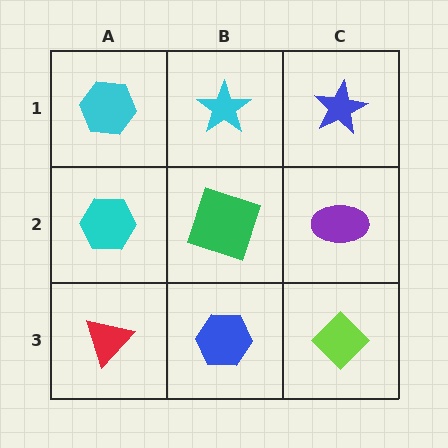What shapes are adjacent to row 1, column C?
A purple ellipse (row 2, column C), a cyan star (row 1, column B).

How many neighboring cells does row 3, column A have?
2.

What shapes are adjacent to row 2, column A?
A cyan hexagon (row 1, column A), a red triangle (row 3, column A), a green square (row 2, column B).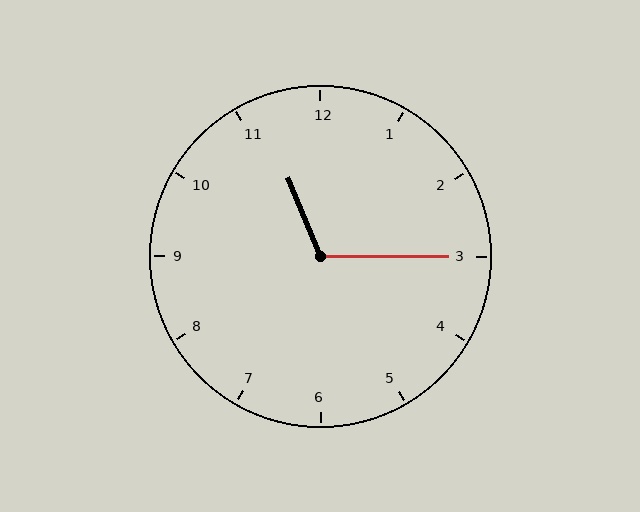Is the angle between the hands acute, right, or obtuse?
It is obtuse.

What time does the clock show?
11:15.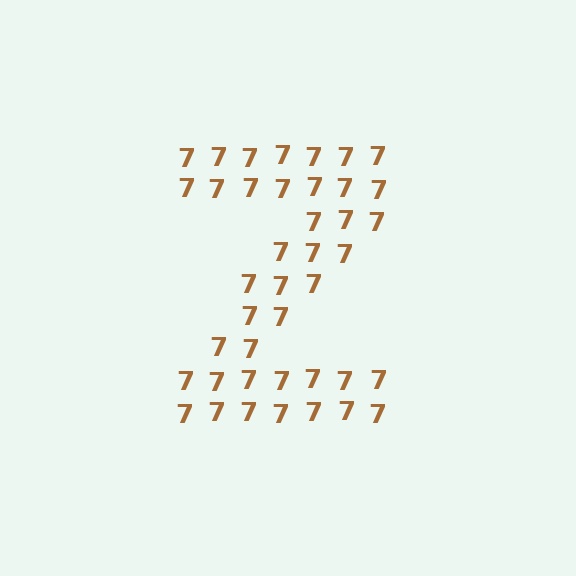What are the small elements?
The small elements are digit 7's.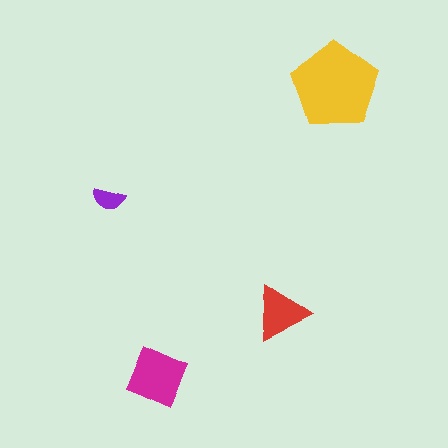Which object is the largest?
The yellow pentagon.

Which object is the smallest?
The purple semicircle.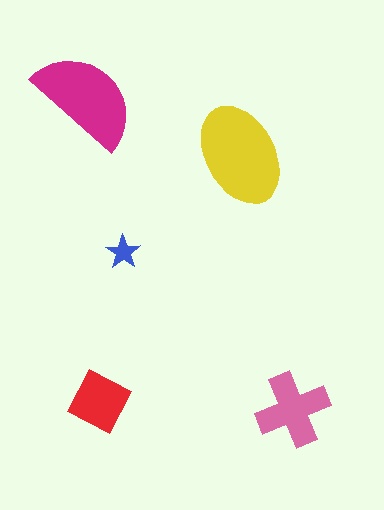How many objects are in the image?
There are 5 objects in the image.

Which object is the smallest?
The blue star.